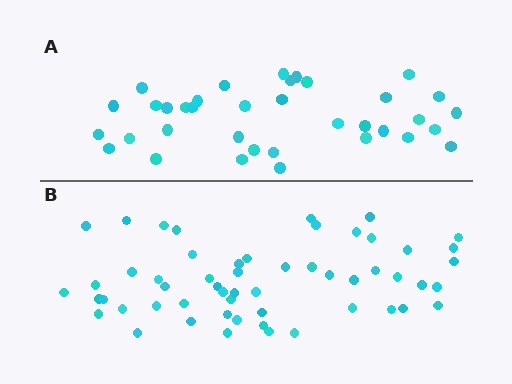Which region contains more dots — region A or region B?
Region B (the bottom region) has more dots.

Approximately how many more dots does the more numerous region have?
Region B has approximately 20 more dots than region A.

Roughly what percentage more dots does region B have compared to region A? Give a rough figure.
About 55% more.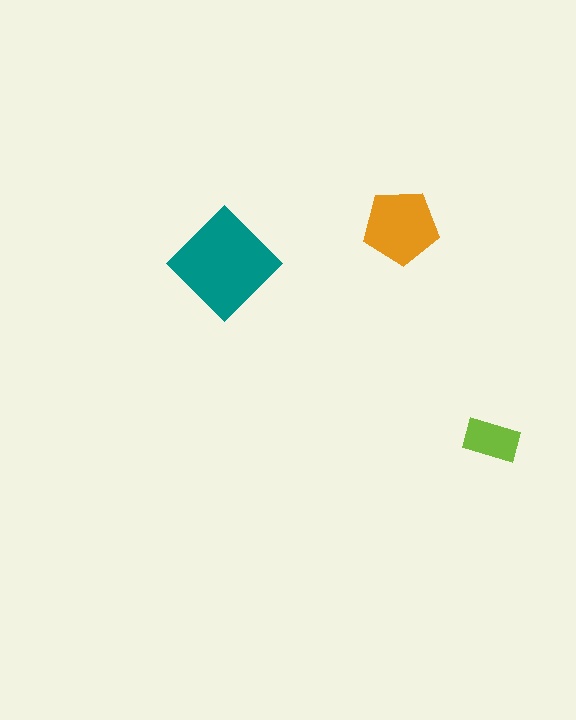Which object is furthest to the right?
The lime rectangle is rightmost.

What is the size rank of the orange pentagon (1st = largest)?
2nd.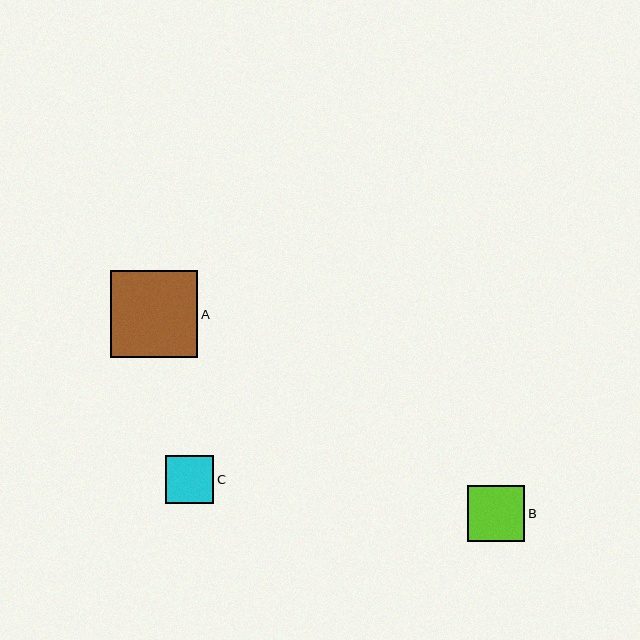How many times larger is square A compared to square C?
Square A is approximately 1.8 times the size of square C.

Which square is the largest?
Square A is the largest with a size of approximately 88 pixels.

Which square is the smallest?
Square C is the smallest with a size of approximately 48 pixels.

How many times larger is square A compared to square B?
Square A is approximately 1.5 times the size of square B.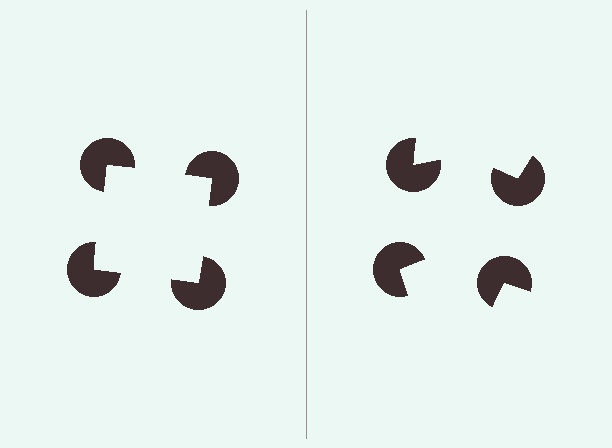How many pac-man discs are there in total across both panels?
8 — 4 on each side.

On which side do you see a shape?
An illusory square appears on the left side. On the right side the wedge cuts are rotated, so no coherent shape forms.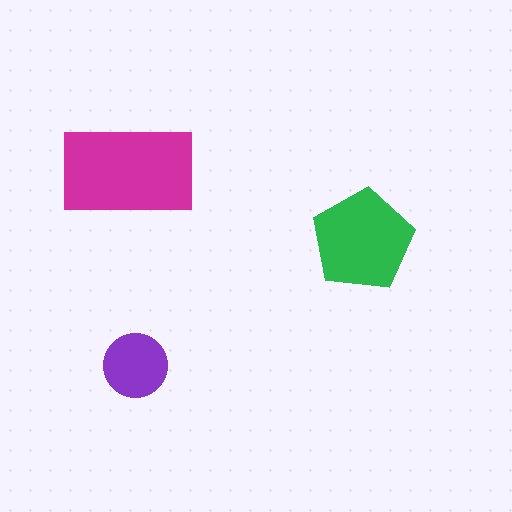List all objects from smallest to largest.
The purple circle, the green pentagon, the magenta rectangle.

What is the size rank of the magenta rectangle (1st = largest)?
1st.